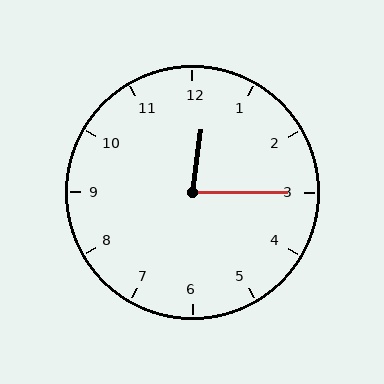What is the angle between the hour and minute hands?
Approximately 82 degrees.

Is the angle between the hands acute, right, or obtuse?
It is acute.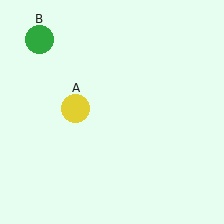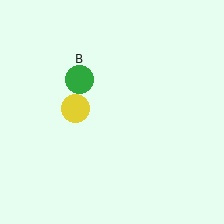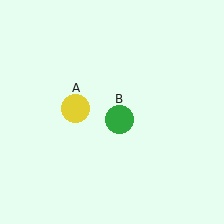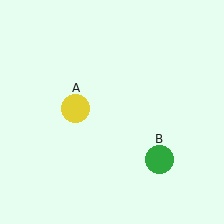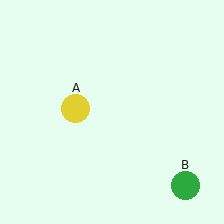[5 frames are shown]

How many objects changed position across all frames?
1 object changed position: green circle (object B).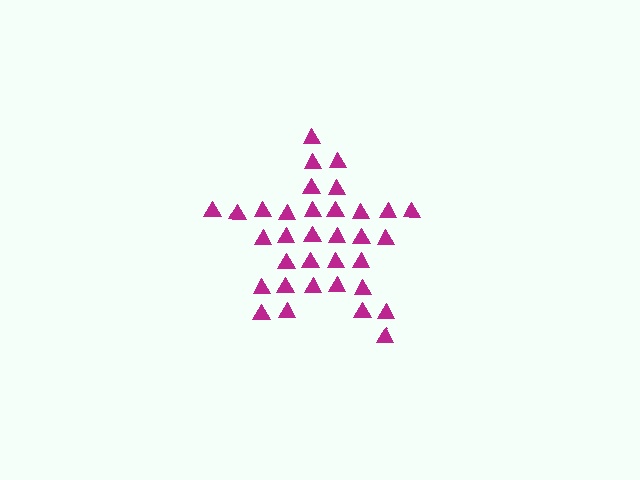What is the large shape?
The large shape is a star.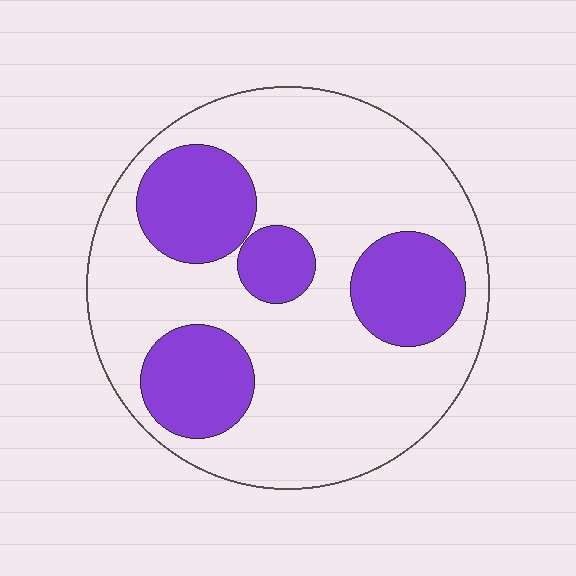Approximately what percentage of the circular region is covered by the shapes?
Approximately 30%.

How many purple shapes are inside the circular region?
4.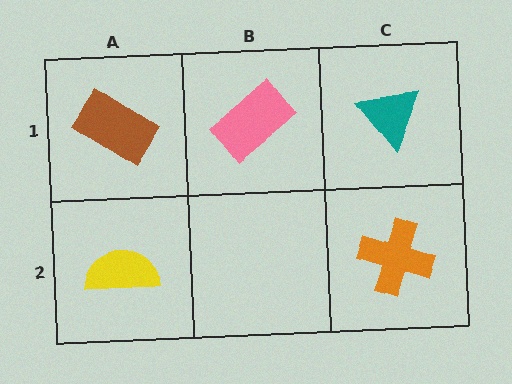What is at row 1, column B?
A pink rectangle.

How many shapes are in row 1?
3 shapes.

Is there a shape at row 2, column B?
No, that cell is empty.